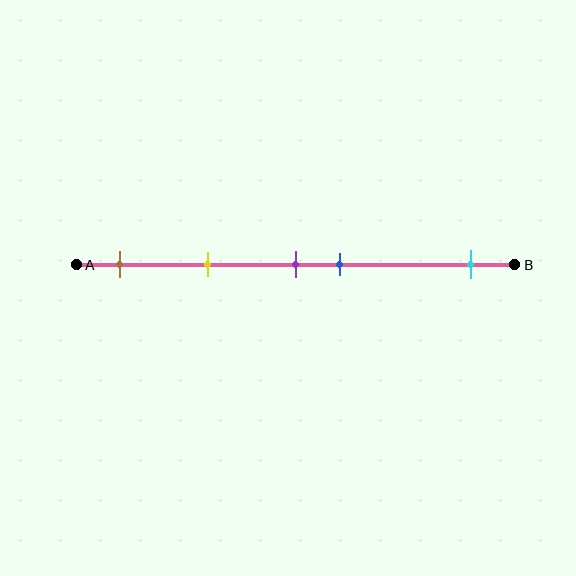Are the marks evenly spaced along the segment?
No, the marks are not evenly spaced.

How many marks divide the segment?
There are 5 marks dividing the segment.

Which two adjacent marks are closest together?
The purple and blue marks are the closest adjacent pair.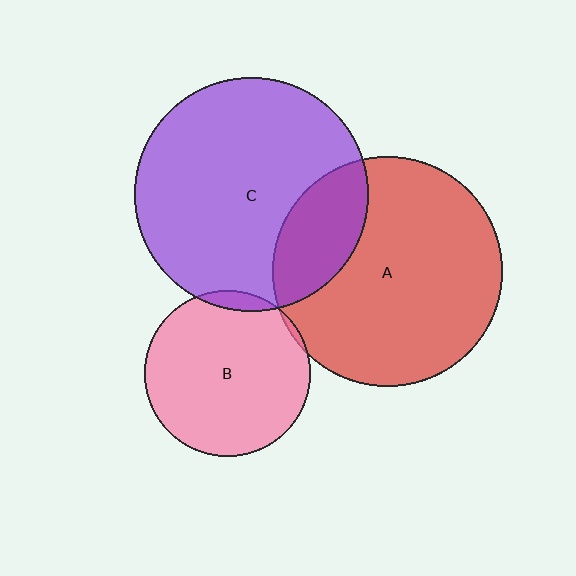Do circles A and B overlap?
Yes.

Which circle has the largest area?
Circle C (purple).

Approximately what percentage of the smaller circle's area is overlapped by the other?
Approximately 5%.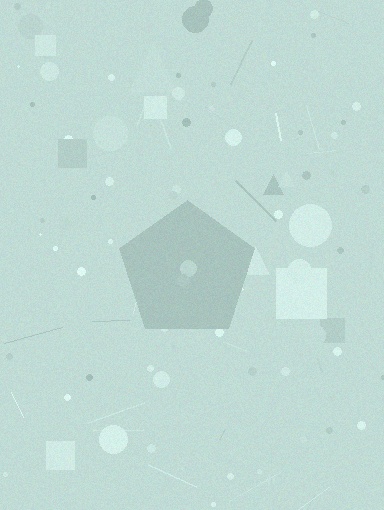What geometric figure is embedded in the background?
A pentagon is embedded in the background.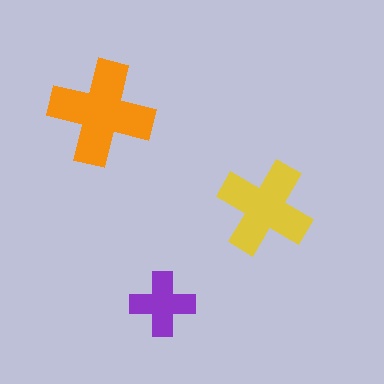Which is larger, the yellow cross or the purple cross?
The yellow one.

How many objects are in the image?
There are 3 objects in the image.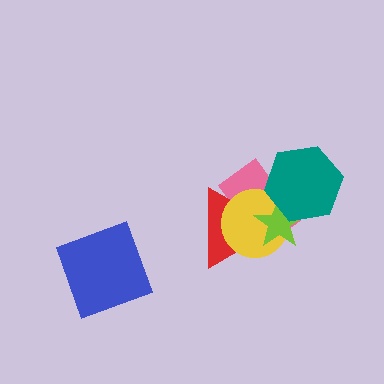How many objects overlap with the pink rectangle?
4 objects overlap with the pink rectangle.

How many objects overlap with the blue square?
0 objects overlap with the blue square.